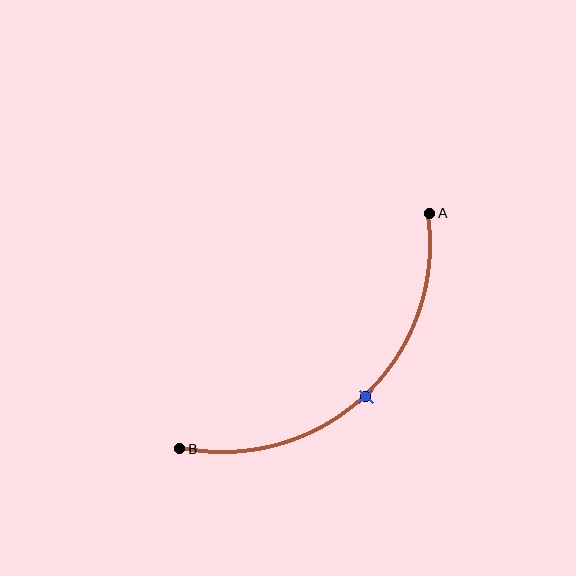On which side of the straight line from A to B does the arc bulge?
The arc bulges below and to the right of the straight line connecting A and B.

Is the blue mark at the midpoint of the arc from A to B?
Yes. The blue mark lies on the arc at equal arc-length from both A and B — it is the arc midpoint.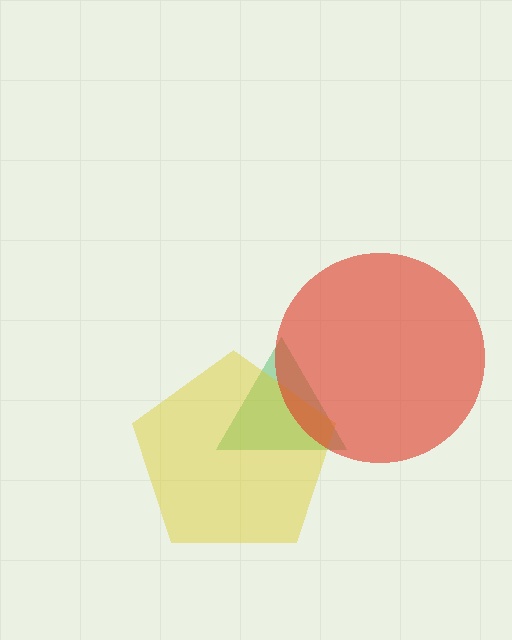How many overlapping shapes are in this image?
There are 3 overlapping shapes in the image.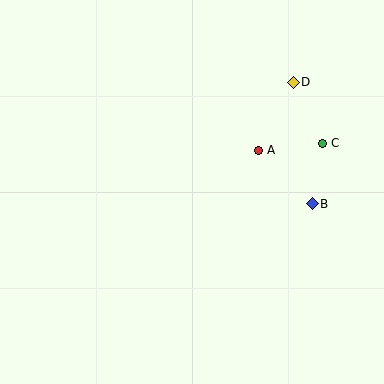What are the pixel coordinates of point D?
Point D is at (293, 82).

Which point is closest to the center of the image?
Point A at (259, 150) is closest to the center.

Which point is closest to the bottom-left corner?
Point A is closest to the bottom-left corner.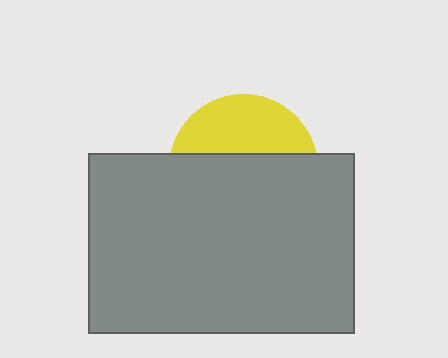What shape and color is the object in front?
The object in front is a gray rectangle.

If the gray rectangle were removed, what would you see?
You would see the complete yellow circle.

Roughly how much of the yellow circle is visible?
A small part of it is visible (roughly 37%).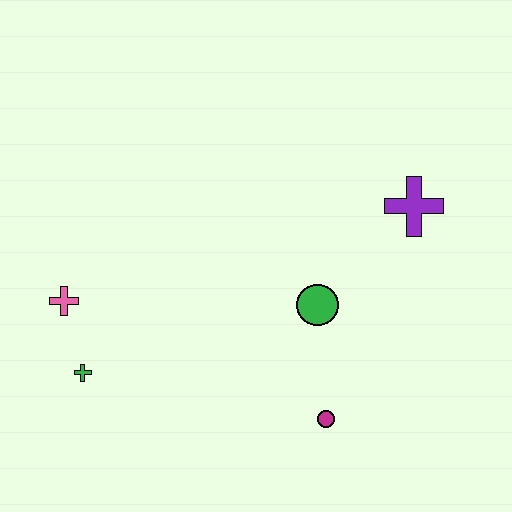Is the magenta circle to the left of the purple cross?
Yes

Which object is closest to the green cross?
The pink cross is closest to the green cross.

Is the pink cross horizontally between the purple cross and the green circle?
No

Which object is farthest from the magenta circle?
The pink cross is farthest from the magenta circle.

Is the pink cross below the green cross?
No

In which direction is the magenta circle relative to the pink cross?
The magenta circle is to the right of the pink cross.